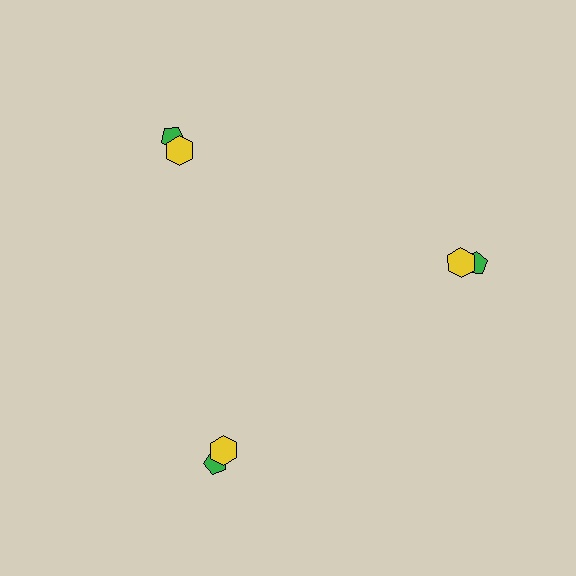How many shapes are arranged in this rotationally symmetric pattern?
There are 6 shapes, arranged in 3 groups of 2.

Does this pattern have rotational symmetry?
Yes, this pattern has 3-fold rotational symmetry. It looks the same after rotating 120 degrees around the center.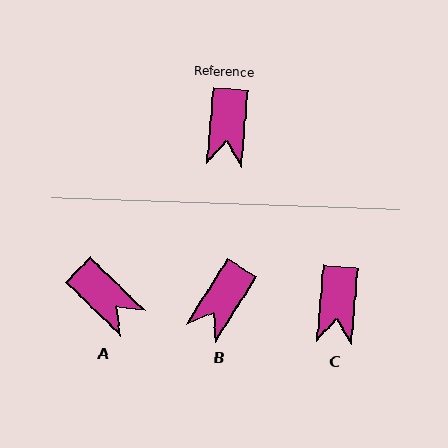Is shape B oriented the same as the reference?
No, it is off by about 27 degrees.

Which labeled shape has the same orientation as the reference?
C.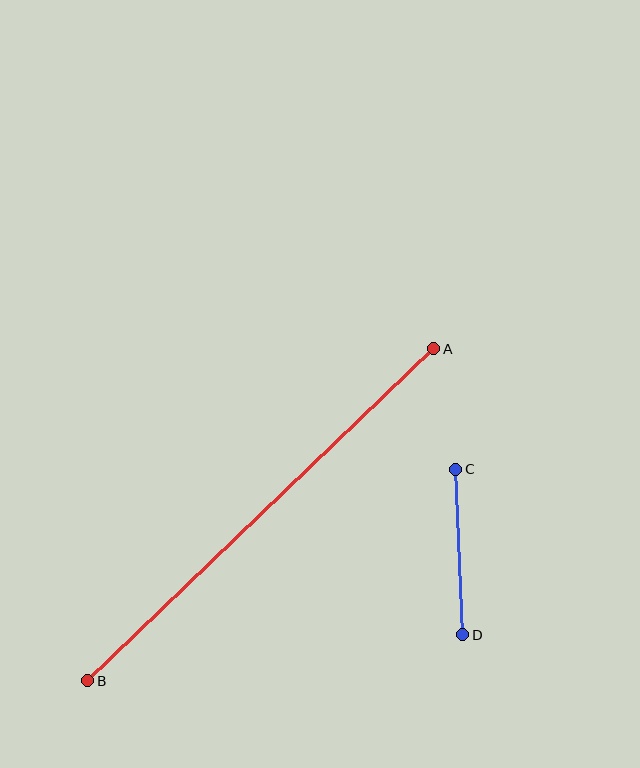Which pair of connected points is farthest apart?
Points A and B are farthest apart.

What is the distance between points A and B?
The distance is approximately 480 pixels.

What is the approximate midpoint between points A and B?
The midpoint is at approximately (261, 515) pixels.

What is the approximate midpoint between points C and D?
The midpoint is at approximately (459, 552) pixels.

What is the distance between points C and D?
The distance is approximately 166 pixels.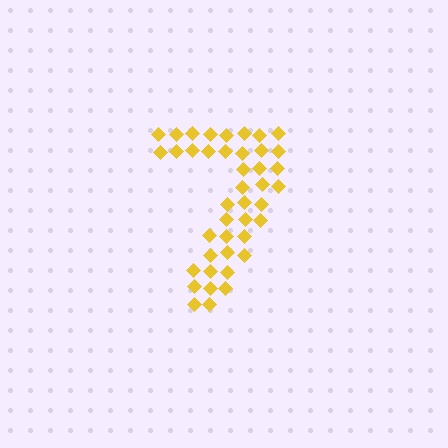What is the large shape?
The large shape is the digit 7.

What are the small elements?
The small elements are diamonds.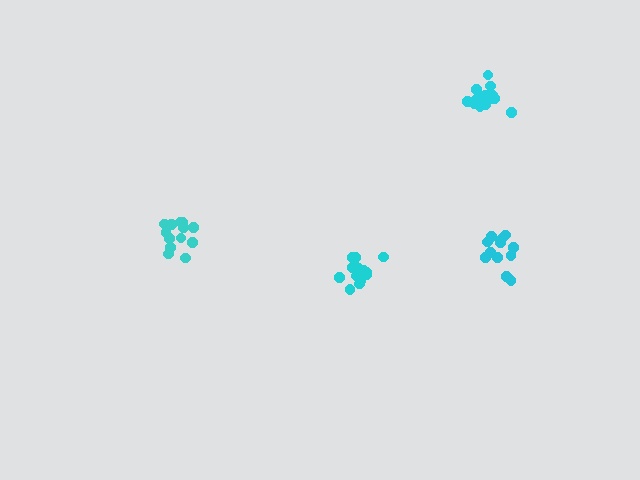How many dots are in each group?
Group 1: 15 dots, Group 2: 13 dots, Group 3: 12 dots, Group 4: 16 dots (56 total).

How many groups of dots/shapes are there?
There are 4 groups.